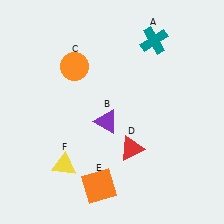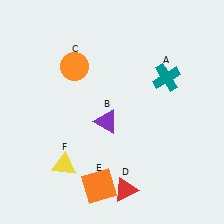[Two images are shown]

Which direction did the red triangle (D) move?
The red triangle (D) moved down.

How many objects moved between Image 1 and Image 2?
2 objects moved between the two images.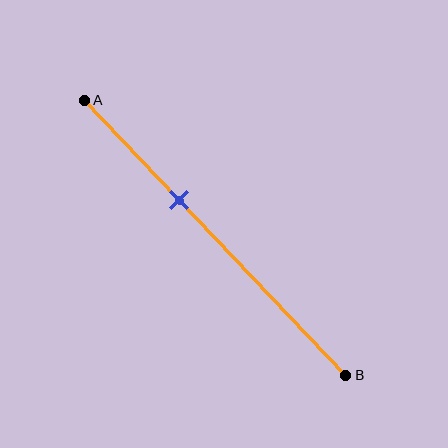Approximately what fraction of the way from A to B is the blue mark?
The blue mark is approximately 35% of the way from A to B.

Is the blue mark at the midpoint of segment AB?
No, the mark is at about 35% from A, not at the 50% midpoint.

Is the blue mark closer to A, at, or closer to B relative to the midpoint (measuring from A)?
The blue mark is closer to point A than the midpoint of segment AB.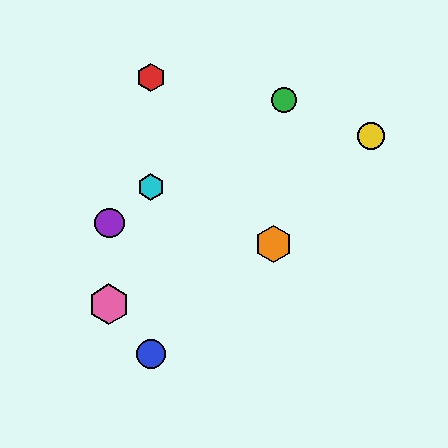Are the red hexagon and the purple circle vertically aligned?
No, the red hexagon is at x≈151 and the purple circle is at x≈109.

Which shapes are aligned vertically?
The red hexagon, the blue circle, the cyan hexagon are aligned vertically.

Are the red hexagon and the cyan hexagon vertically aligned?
Yes, both are at x≈151.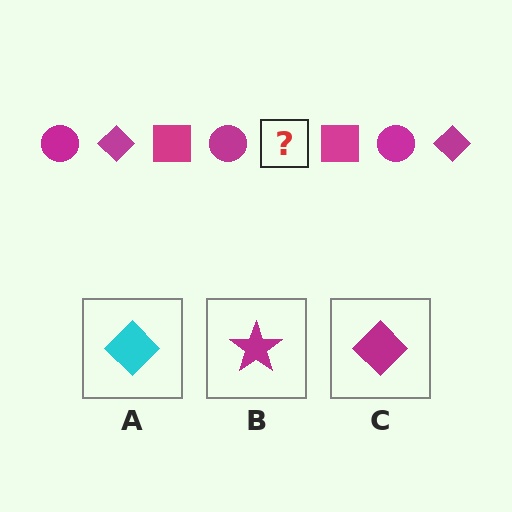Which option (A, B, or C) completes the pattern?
C.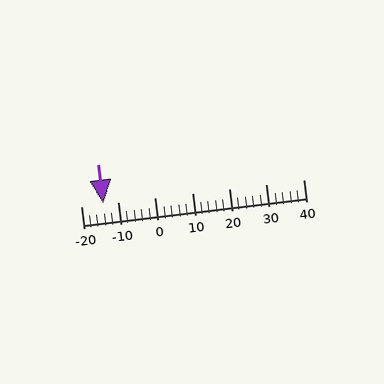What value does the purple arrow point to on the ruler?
The purple arrow points to approximately -14.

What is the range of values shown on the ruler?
The ruler shows values from -20 to 40.